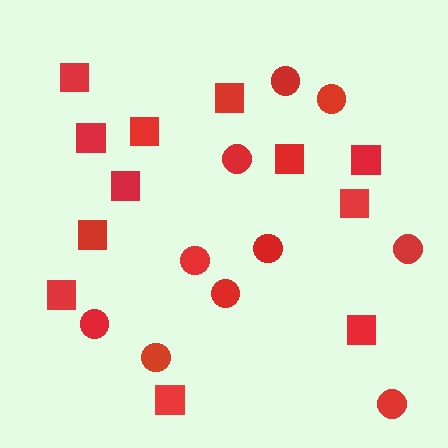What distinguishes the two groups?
There are 2 groups: one group of circles (10) and one group of squares (12).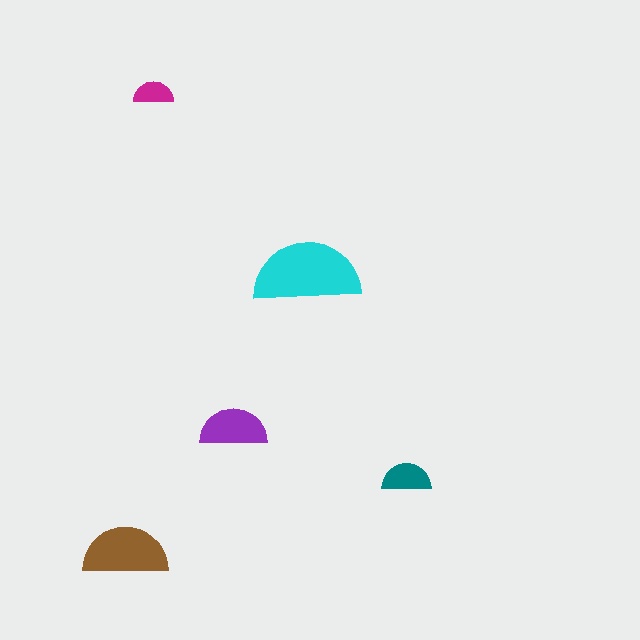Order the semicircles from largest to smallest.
the cyan one, the brown one, the purple one, the teal one, the magenta one.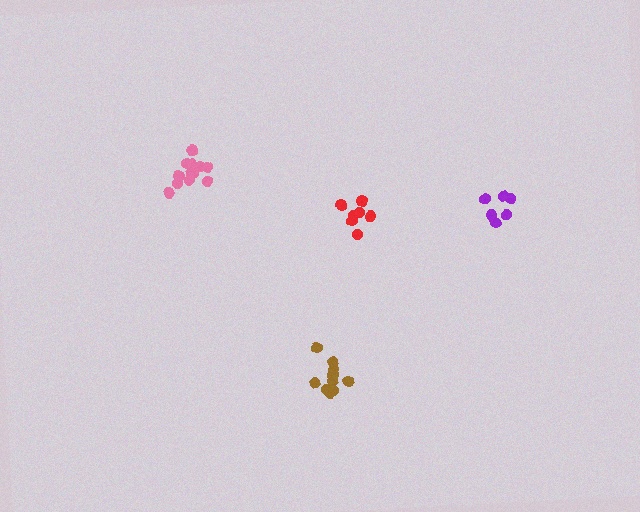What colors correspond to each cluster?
The clusters are colored: red, pink, brown, purple.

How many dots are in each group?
Group 1: 7 dots, Group 2: 12 dots, Group 3: 10 dots, Group 4: 6 dots (35 total).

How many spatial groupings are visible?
There are 4 spatial groupings.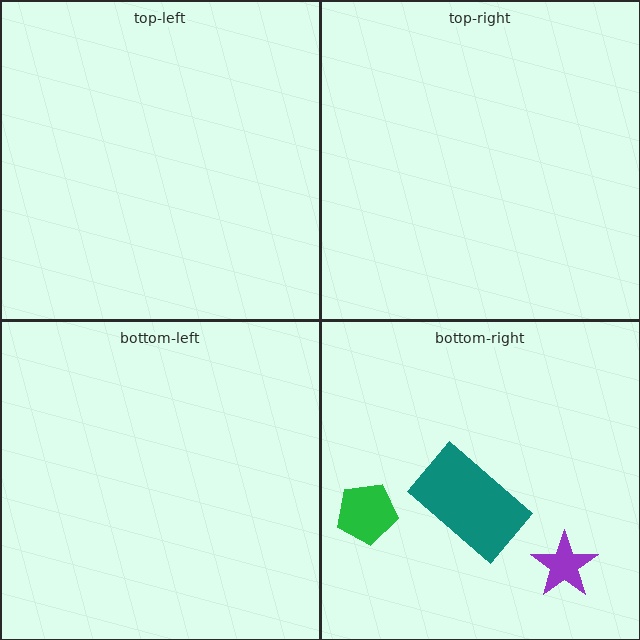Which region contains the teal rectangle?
The bottom-right region.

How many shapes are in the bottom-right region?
3.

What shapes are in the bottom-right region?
The green pentagon, the purple star, the teal rectangle.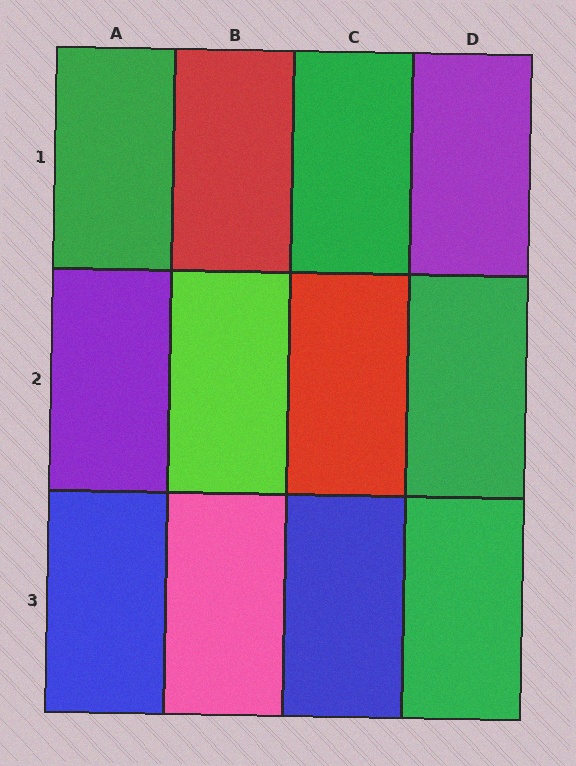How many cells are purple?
2 cells are purple.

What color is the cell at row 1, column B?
Red.